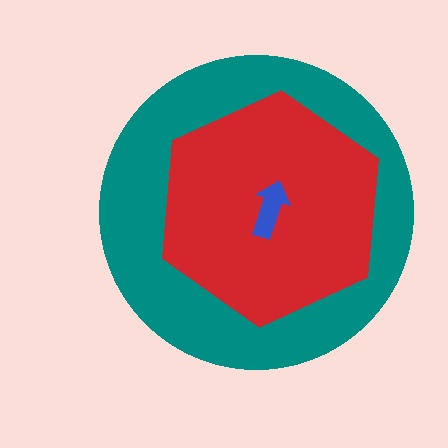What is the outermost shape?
The teal circle.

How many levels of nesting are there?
3.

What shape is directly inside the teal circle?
The red hexagon.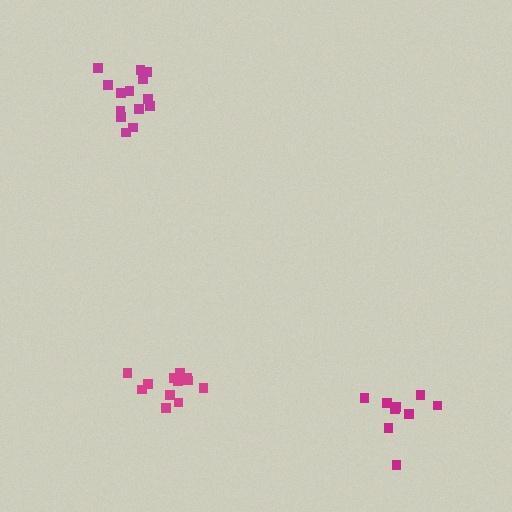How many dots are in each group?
Group 1: 9 dots, Group 2: 14 dots, Group 3: 13 dots (36 total).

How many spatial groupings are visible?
There are 3 spatial groupings.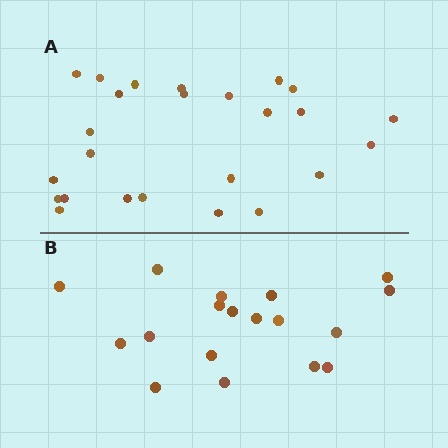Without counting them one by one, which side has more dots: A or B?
Region A (the top region) has more dots.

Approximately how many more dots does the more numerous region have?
Region A has roughly 8 or so more dots than region B.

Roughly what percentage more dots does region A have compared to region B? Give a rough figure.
About 40% more.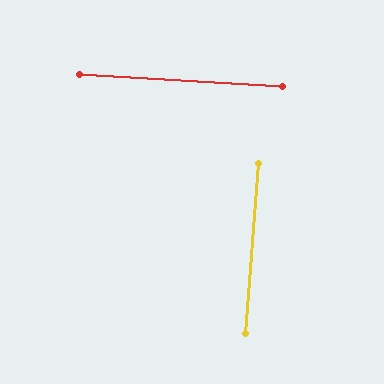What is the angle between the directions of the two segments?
Approximately 89 degrees.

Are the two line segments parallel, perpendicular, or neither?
Perpendicular — they meet at approximately 89°.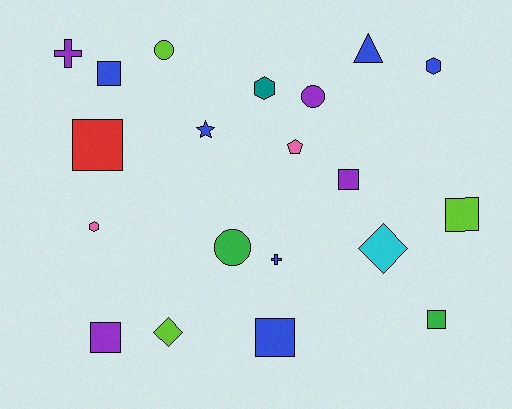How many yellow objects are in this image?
There are no yellow objects.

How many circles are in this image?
There are 3 circles.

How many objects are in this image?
There are 20 objects.